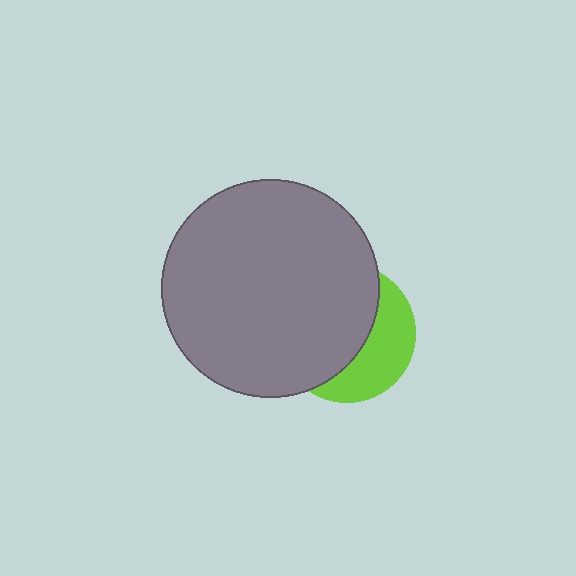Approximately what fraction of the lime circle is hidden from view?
Roughly 62% of the lime circle is hidden behind the gray circle.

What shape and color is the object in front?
The object in front is a gray circle.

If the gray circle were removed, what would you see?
You would see the complete lime circle.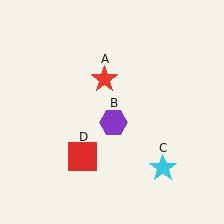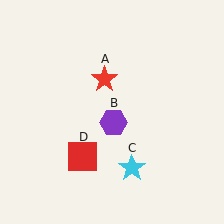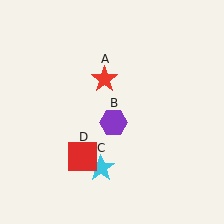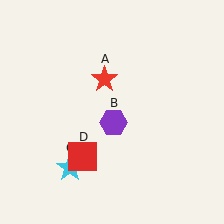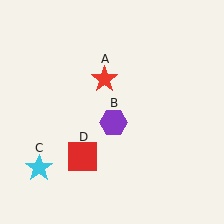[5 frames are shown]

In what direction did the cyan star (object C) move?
The cyan star (object C) moved left.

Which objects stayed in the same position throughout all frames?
Red star (object A) and purple hexagon (object B) and red square (object D) remained stationary.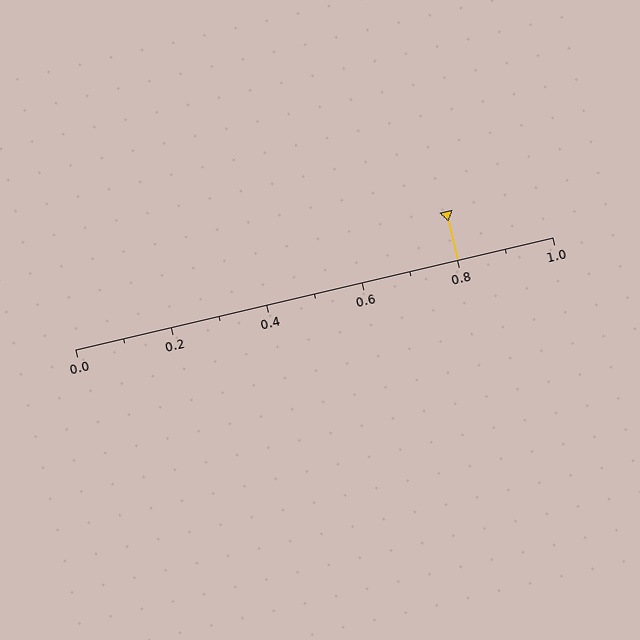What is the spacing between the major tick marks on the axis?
The major ticks are spaced 0.2 apart.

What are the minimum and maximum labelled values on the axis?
The axis runs from 0.0 to 1.0.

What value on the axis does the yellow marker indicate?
The marker indicates approximately 0.8.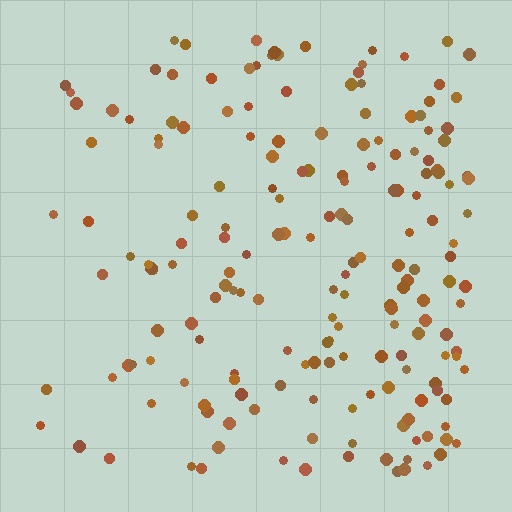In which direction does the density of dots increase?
From left to right, with the right side densest.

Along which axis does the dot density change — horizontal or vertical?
Horizontal.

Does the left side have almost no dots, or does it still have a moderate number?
Still a moderate number, just noticeably fewer than the right.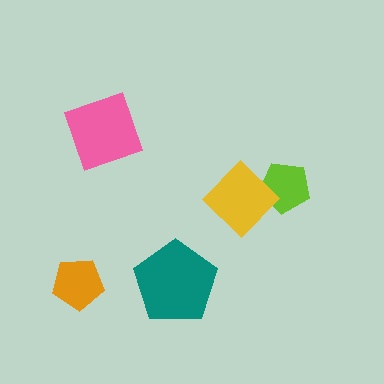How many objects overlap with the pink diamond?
0 objects overlap with the pink diamond.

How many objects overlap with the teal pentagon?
0 objects overlap with the teal pentagon.